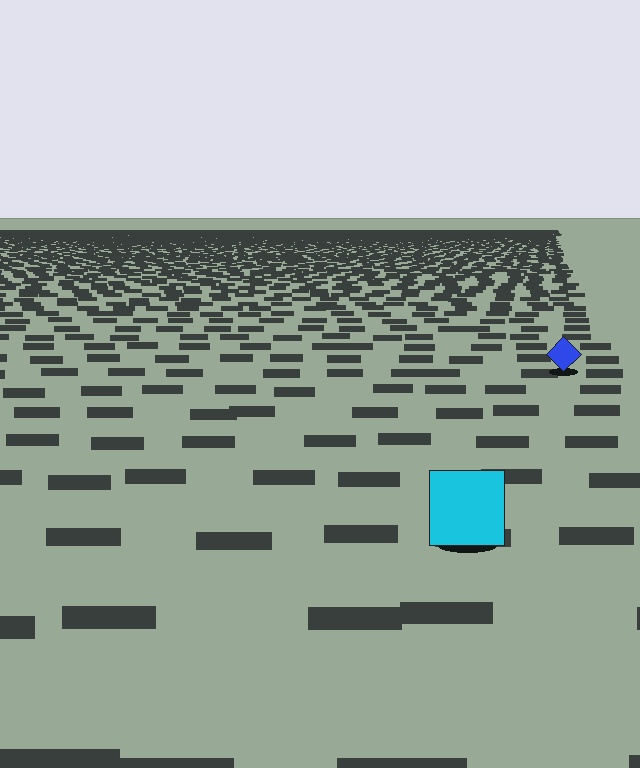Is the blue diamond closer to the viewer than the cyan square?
No. The cyan square is closer — you can tell from the texture gradient: the ground texture is coarser near it.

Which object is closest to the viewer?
The cyan square is closest. The texture marks near it are larger and more spread out.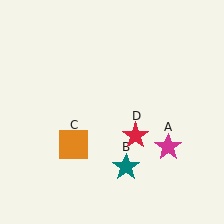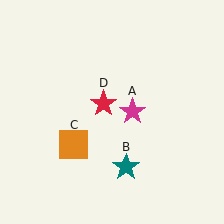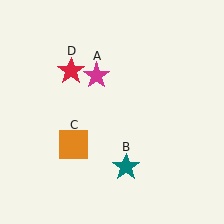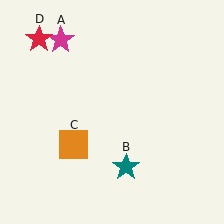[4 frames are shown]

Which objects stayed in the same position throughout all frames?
Teal star (object B) and orange square (object C) remained stationary.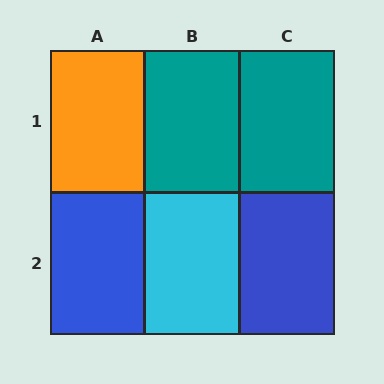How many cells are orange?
1 cell is orange.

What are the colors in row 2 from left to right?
Blue, cyan, blue.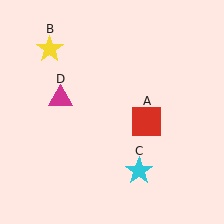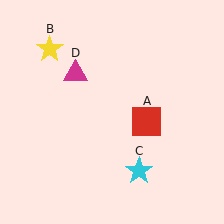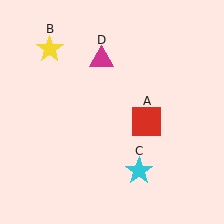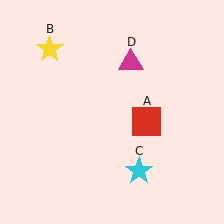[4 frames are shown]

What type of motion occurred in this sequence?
The magenta triangle (object D) rotated clockwise around the center of the scene.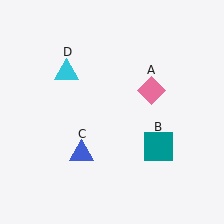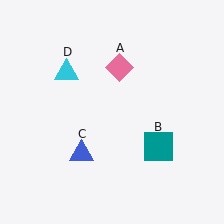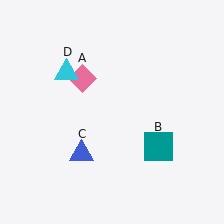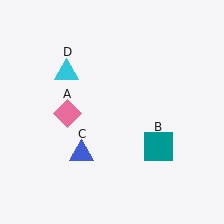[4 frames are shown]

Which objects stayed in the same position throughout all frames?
Teal square (object B) and blue triangle (object C) and cyan triangle (object D) remained stationary.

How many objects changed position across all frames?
1 object changed position: pink diamond (object A).